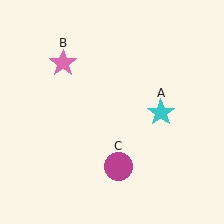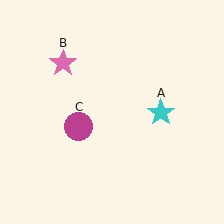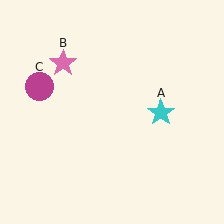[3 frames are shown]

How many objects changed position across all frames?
1 object changed position: magenta circle (object C).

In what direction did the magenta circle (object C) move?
The magenta circle (object C) moved up and to the left.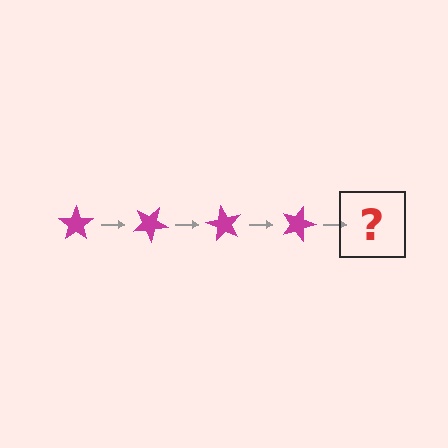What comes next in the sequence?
The next element should be a magenta star rotated 120 degrees.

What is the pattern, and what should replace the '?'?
The pattern is that the star rotates 30 degrees each step. The '?' should be a magenta star rotated 120 degrees.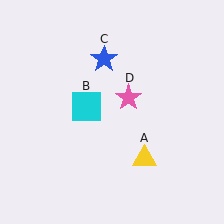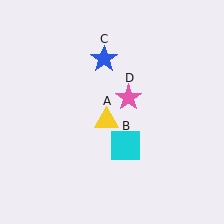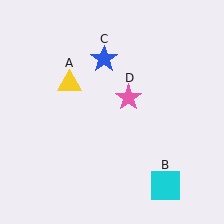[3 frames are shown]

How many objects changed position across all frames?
2 objects changed position: yellow triangle (object A), cyan square (object B).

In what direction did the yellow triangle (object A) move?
The yellow triangle (object A) moved up and to the left.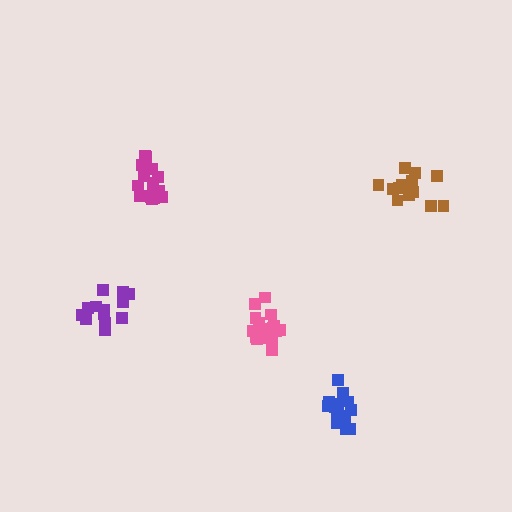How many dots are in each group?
Group 1: 16 dots, Group 2: 14 dots, Group 3: 16 dots, Group 4: 19 dots, Group 5: 13 dots (78 total).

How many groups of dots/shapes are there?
There are 5 groups.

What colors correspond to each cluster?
The clusters are colored: magenta, brown, blue, pink, purple.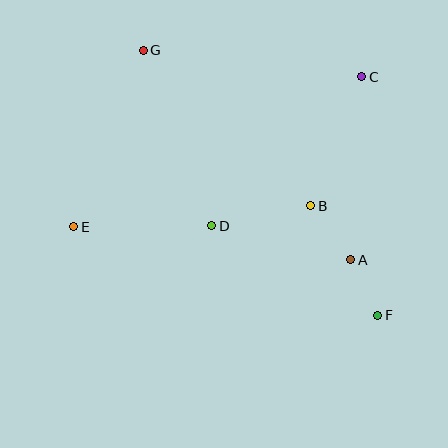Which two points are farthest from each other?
Points F and G are farthest from each other.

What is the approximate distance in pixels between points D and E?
The distance between D and E is approximately 138 pixels.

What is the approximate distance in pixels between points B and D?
The distance between B and D is approximately 101 pixels.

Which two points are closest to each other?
Points A and F are closest to each other.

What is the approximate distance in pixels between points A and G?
The distance between A and G is approximately 295 pixels.